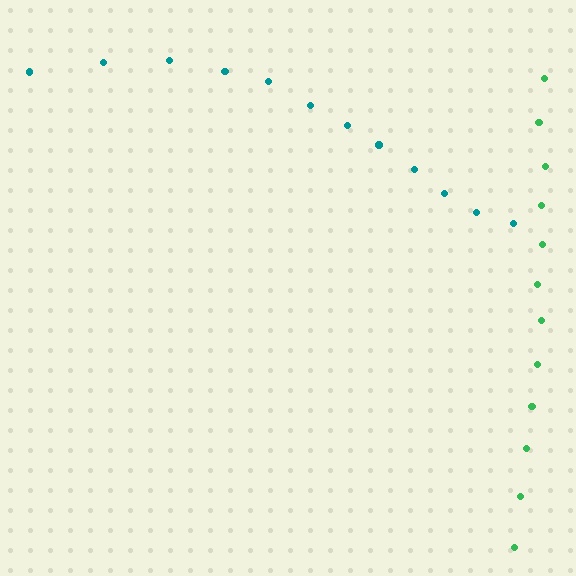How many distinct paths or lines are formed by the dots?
There are 2 distinct paths.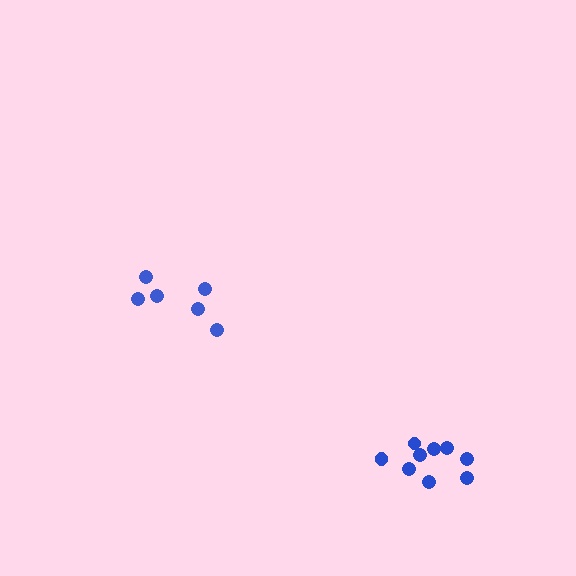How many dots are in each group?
Group 1: 9 dots, Group 2: 6 dots (15 total).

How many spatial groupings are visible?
There are 2 spatial groupings.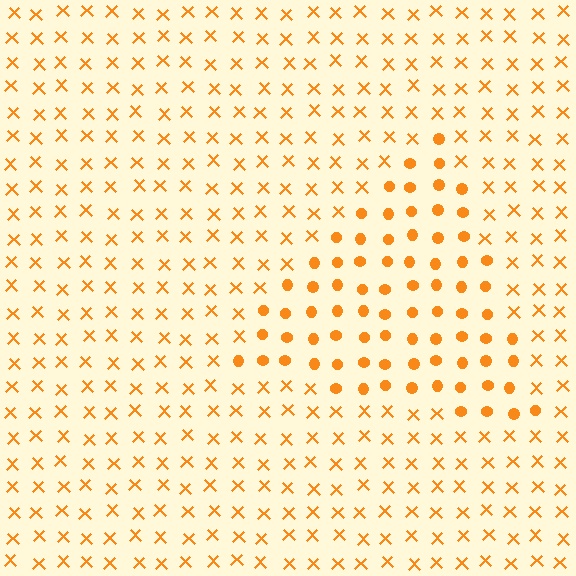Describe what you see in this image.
The image is filled with small orange elements arranged in a uniform grid. A triangle-shaped region contains circles, while the surrounding area contains X marks. The boundary is defined purely by the change in element shape.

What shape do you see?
I see a triangle.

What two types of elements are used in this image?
The image uses circles inside the triangle region and X marks outside it.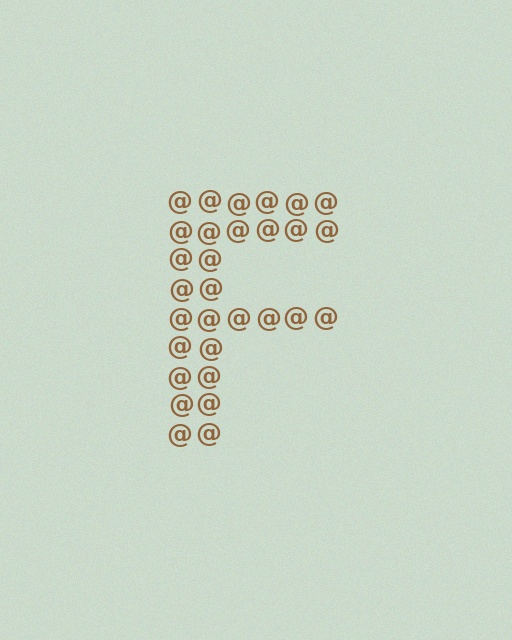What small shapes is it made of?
It is made of small at signs.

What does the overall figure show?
The overall figure shows the letter F.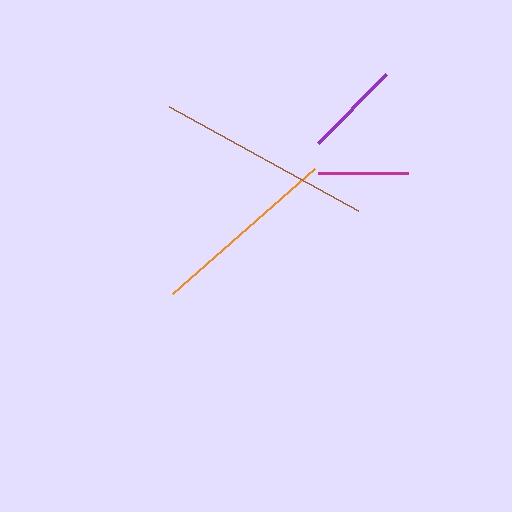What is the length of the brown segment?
The brown segment is approximately 216 pixels long.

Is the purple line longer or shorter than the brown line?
The brown line is longer than the purple line.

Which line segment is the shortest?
The magenta line is the shortest at approximately 90 pixels.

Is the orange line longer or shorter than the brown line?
The brown line is longer than the orange line.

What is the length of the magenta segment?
The magenta segment is approximately 90 pixels long.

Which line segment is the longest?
The brown line is the longest at approximately 216 pixels.